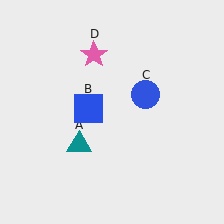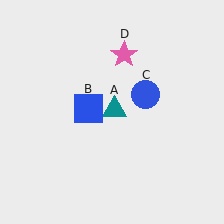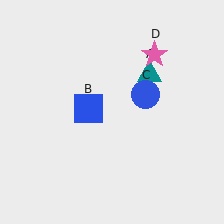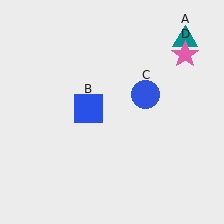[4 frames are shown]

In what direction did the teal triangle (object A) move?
The teal triangle (object A) moved up and to the right.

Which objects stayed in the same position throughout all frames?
Blue square (object B) and blue circle (object C) remained stationary.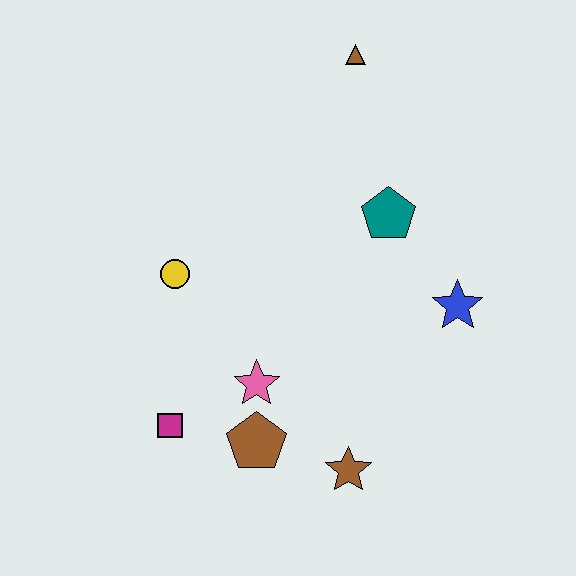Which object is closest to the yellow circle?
The pink star is closest to the yellow circle.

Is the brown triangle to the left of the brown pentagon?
No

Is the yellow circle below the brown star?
No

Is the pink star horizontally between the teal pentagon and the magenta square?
Yes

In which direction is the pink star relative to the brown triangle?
The pink star is below the brown triangle.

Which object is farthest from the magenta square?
The brown triangle is farthest from the magenta square.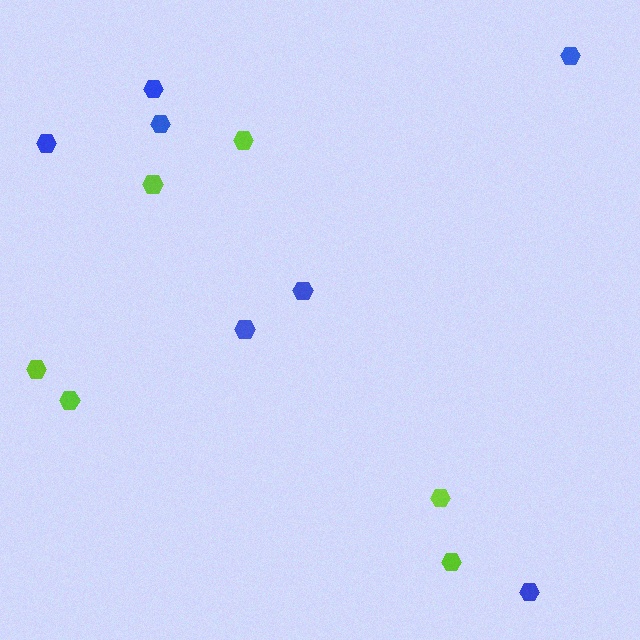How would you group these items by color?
There are 2 groups: one group of blue hexagons (7) and one group of lime hexagons (6).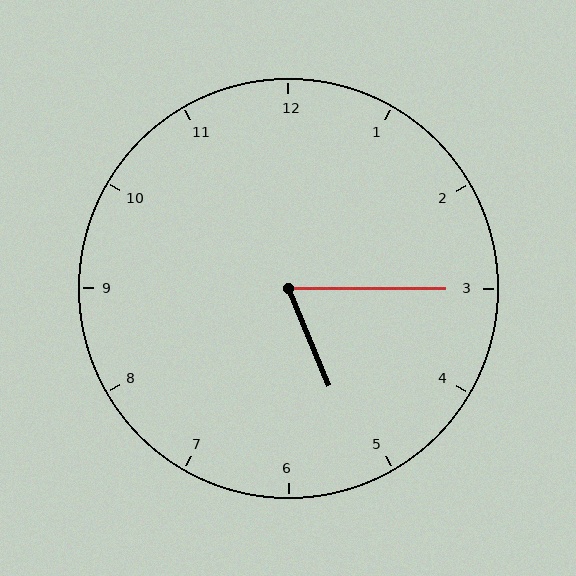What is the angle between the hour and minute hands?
Approximately 68 degrees.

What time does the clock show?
5:15.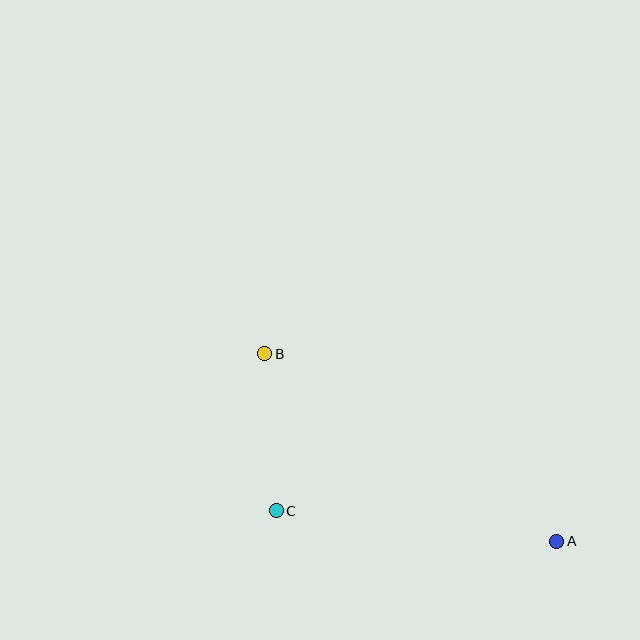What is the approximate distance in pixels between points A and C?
The distance between A and C is approximately 282 pixels.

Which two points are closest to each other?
Points B and C are closest to each other.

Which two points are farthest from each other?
Points A and B are farthest from each other.